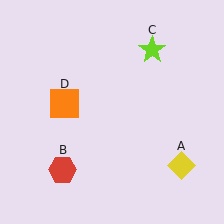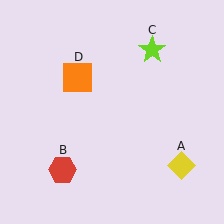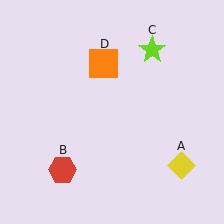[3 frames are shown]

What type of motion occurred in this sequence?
The orange square (object D) rotated clockwise around the center of the scene.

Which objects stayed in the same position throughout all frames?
Yellow diamond (object A) and red hexagon (object B) and lime star (object C) remained stationary.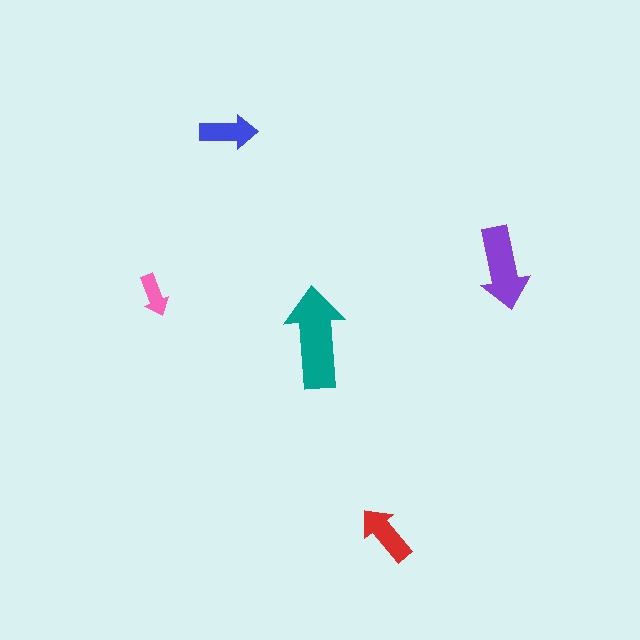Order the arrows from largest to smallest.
the teal one, the purple one, the red one, the blue one, the pink one.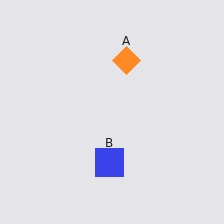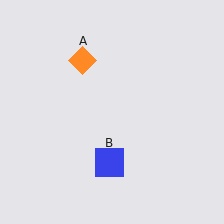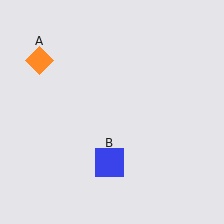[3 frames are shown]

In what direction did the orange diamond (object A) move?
The orange diamond (object A) moved left.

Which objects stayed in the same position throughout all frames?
Blue square (object B) remained stationary.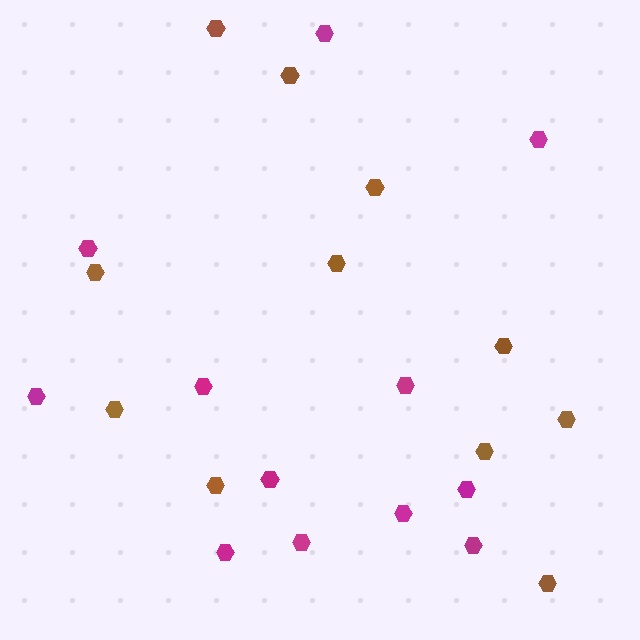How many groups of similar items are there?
There are 2 groups: one group of magenta hexagons (12) and one group of brown hexagons (11).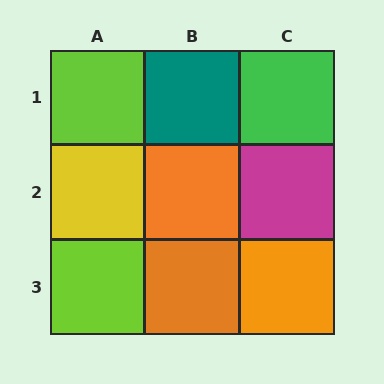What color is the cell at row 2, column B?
Orange.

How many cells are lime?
2 cells are lime.